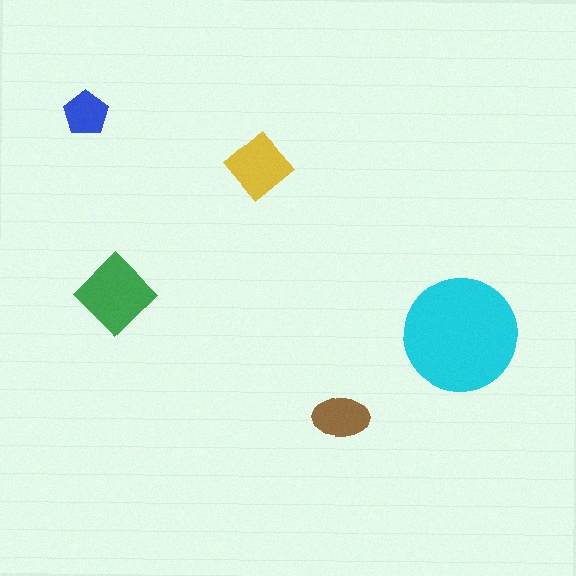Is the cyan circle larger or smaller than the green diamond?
Larger.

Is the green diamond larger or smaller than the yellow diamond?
Larger.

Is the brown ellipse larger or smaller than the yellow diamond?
Smaller.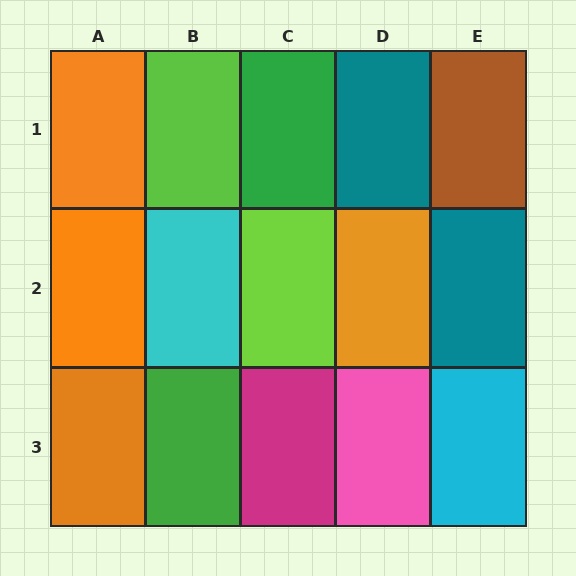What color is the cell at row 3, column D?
Pink.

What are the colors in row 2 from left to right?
Orange, cyan, lime, orange, teal.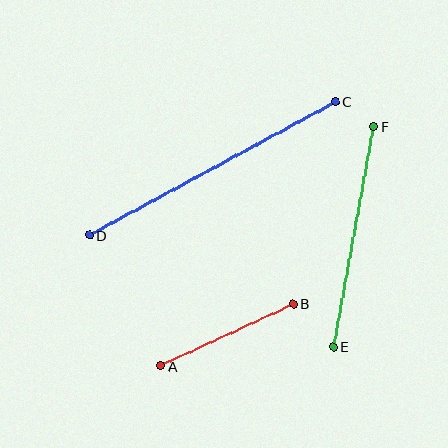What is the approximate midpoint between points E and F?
The midpoint is at approximately (354, 237) pixels.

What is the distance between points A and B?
The distance is approximately 146 pixels.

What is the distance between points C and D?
The distance is approximately 280 pixels.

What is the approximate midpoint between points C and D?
The midpoint is at approximately (212, 168) pixels.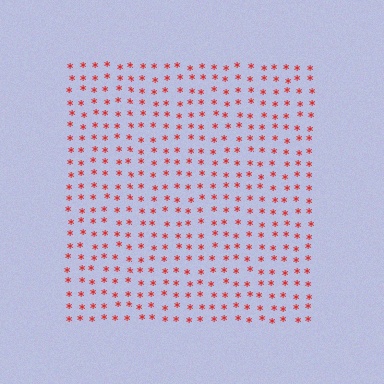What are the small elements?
The small elements are asterisks.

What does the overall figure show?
The overall figure shows a square.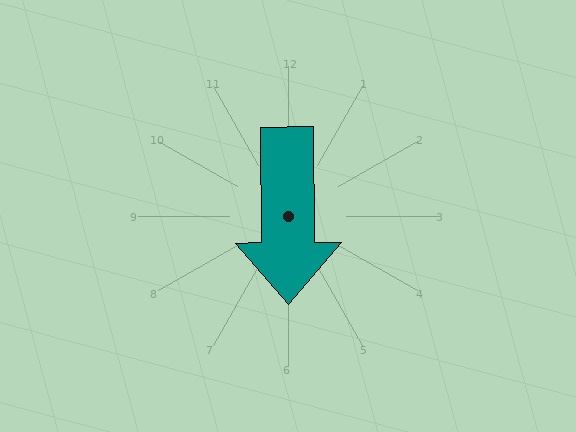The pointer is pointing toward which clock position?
Roughly 6 o'clock.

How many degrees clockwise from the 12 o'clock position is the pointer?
Approximately 179 degrees.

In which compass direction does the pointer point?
South.